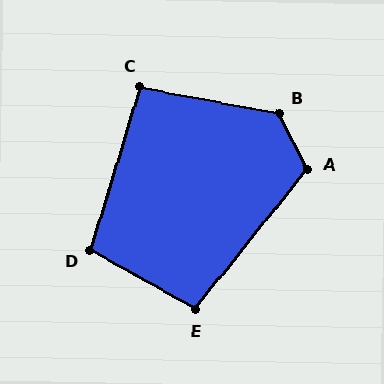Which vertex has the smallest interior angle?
C, at approximately 96 degrees.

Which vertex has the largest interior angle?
B, at approximately 127 degrees.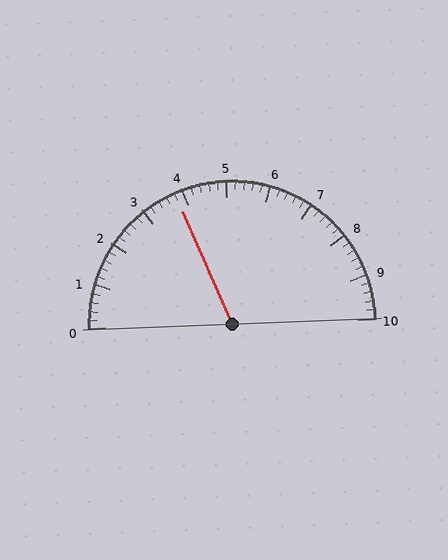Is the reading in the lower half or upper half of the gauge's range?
The reading is in the lower half of the range (0 to 10).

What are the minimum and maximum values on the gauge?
The gauge ranges from 0 to 10.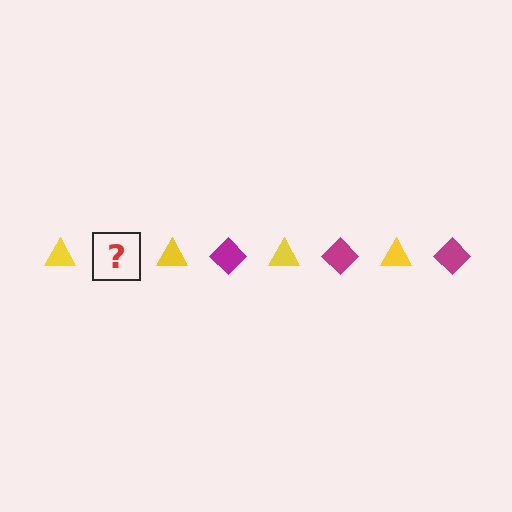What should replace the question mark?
The question mark should be replaced with a magenta diamond.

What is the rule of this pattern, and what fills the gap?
The rule is that the pattern alternates between yellow triangle and magenta diamond. The gap should be filled with a magenta diamond.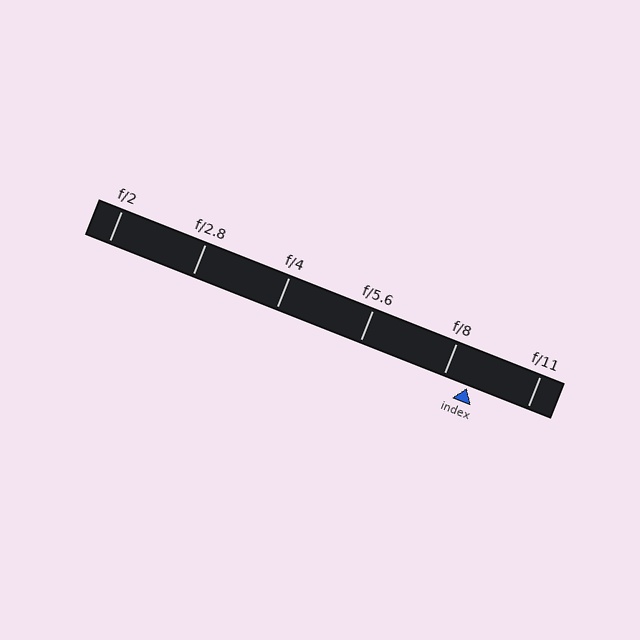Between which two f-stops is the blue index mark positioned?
The index mark is between f/8 and f/11.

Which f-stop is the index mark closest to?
The index mark is closest to f/8.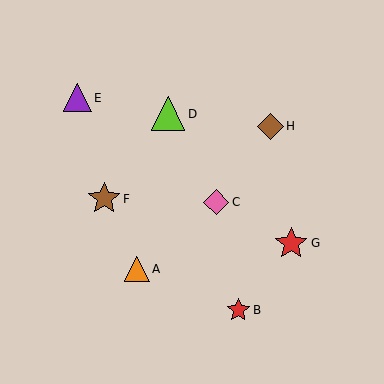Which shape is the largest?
The lime triangle (labeled D) is the largest.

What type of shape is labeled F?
Shape F is a brown star.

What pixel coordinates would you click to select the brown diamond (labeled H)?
Click at (271, 126) to select the brown diamond H.